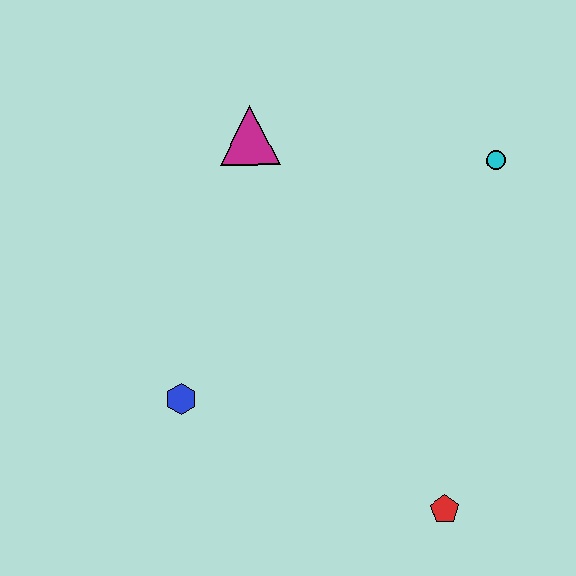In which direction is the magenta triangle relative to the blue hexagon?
The magenta triangle is above the blue hexagon.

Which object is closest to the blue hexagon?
The magenta triangle is closest to the blue hexagon.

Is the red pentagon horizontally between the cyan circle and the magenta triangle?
Yes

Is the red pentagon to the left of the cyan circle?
Yes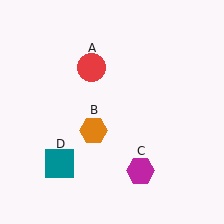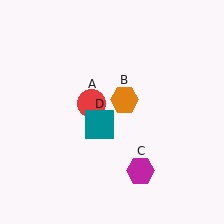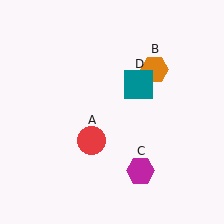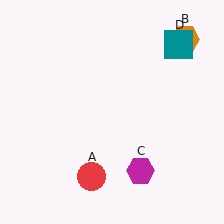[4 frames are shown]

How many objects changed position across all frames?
3 objects changed position: red circle (object A), orange hexagon (object B), teal square (object D).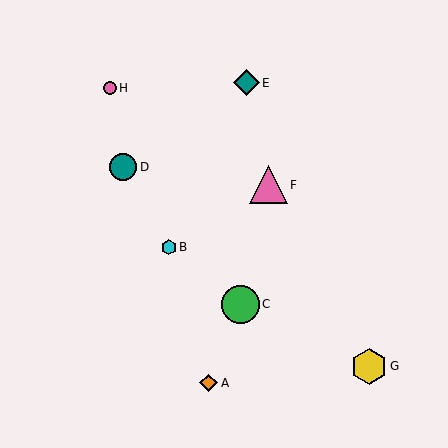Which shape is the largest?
The green circle (labeled C) is the largest.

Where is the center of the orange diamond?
The center of the orange diamond is at (209, 383).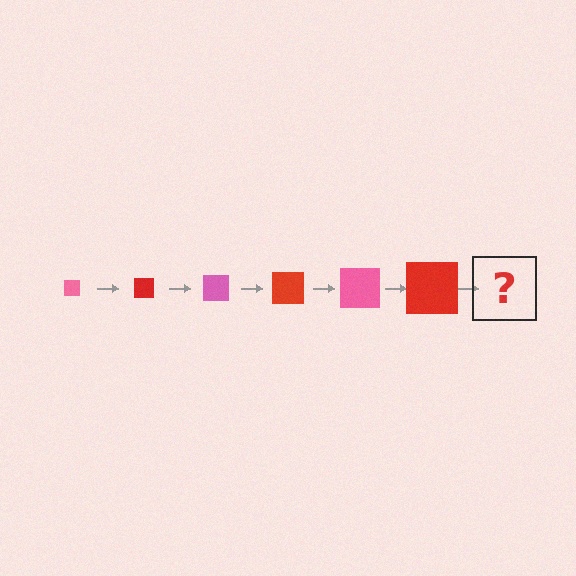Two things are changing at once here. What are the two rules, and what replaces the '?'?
The two rules are that the square grows larger each step and the color cycles through pink and red. The '?' should be a pink square, larger than the previous one.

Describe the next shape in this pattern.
It should be a pink square, larger than the previous one.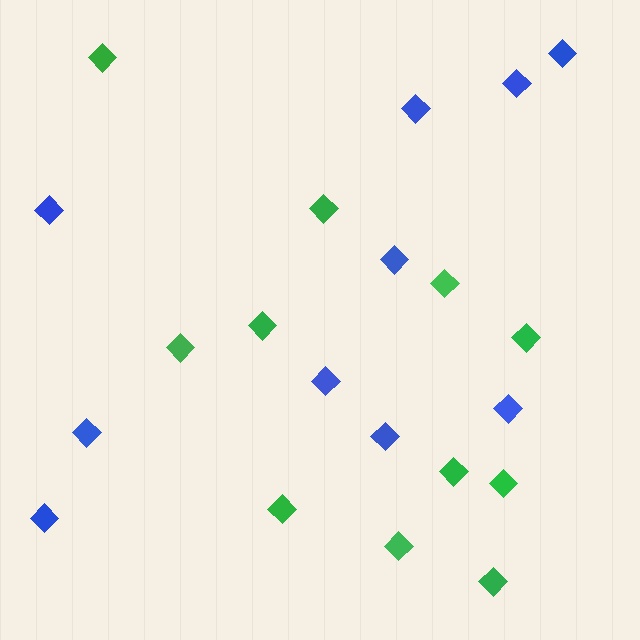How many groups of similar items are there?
There are 2 groups: one group of green diamonds (11) and one group of blue diamonds (10).